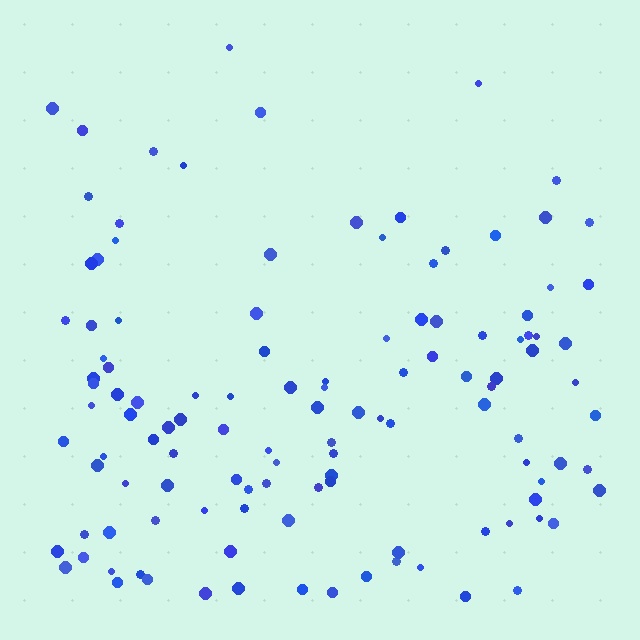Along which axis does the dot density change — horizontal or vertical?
Vertical.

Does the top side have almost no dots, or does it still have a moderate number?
Still a moderate number, just noticeably fewer than the bottom.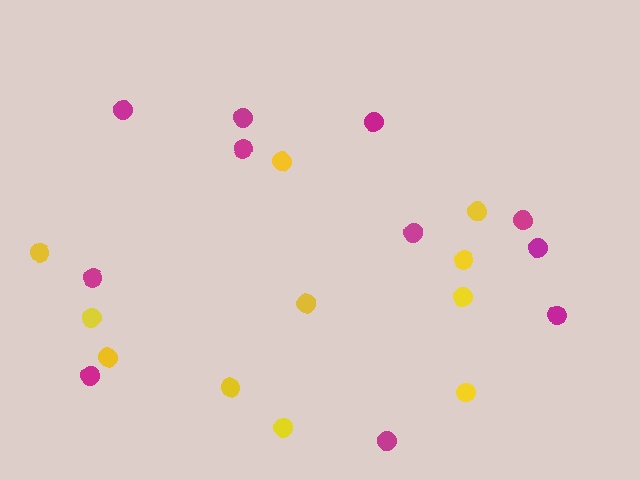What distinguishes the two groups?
There are 2 groups: one group of magenta circles (11) and one group of yellow circles (11).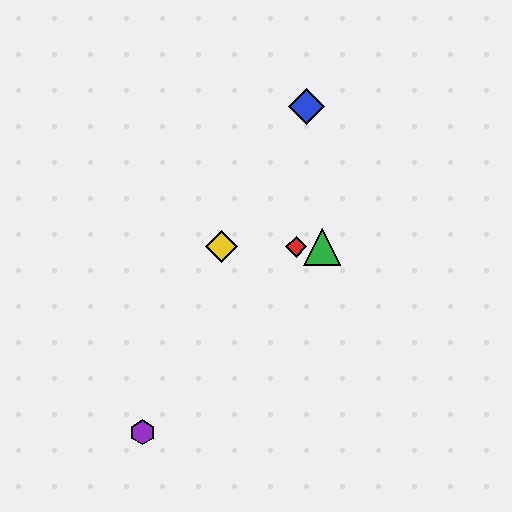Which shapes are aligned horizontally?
The red diamond, the green triangle, the yellow diamond are aligned horizontally.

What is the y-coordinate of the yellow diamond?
The yellow diamond is at y≈247.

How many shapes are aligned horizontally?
3 shapes (the red diamond, the green triangle, the yellow diamond) are aligned horizontally.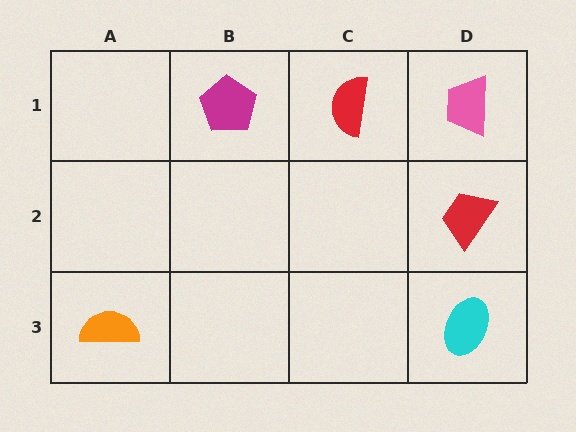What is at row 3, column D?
A cyan ellipse.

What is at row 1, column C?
A red semicircle.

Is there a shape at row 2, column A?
No, that cell is empty.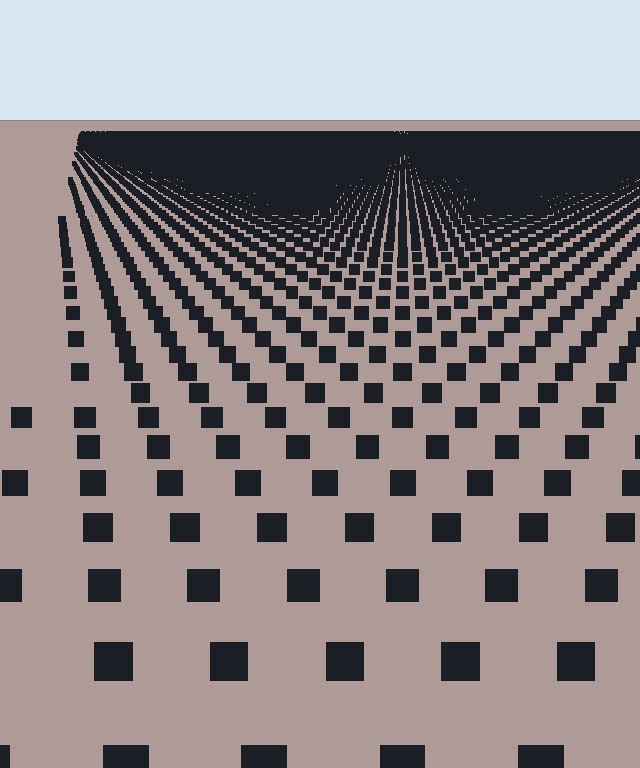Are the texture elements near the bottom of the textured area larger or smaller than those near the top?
Larger. Near the bottom, elements are closer to the viewer and appear at a bigger on-screen size.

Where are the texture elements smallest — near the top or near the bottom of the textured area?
Near the top.